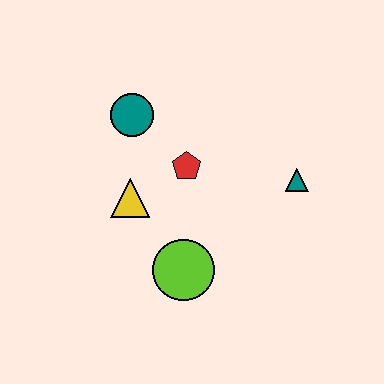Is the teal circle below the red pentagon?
No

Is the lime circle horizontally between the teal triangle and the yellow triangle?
Yes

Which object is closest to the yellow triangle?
The red pentagon is closest to the yellow triangle.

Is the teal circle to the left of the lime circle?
Yes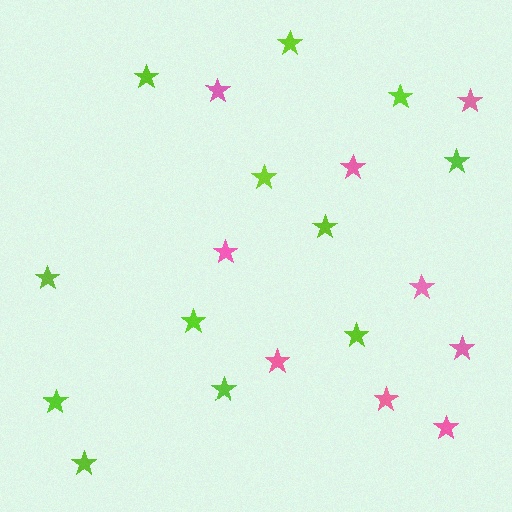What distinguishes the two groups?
There are 2 groups: one group of pink stars (9) and one group of lime stars (12).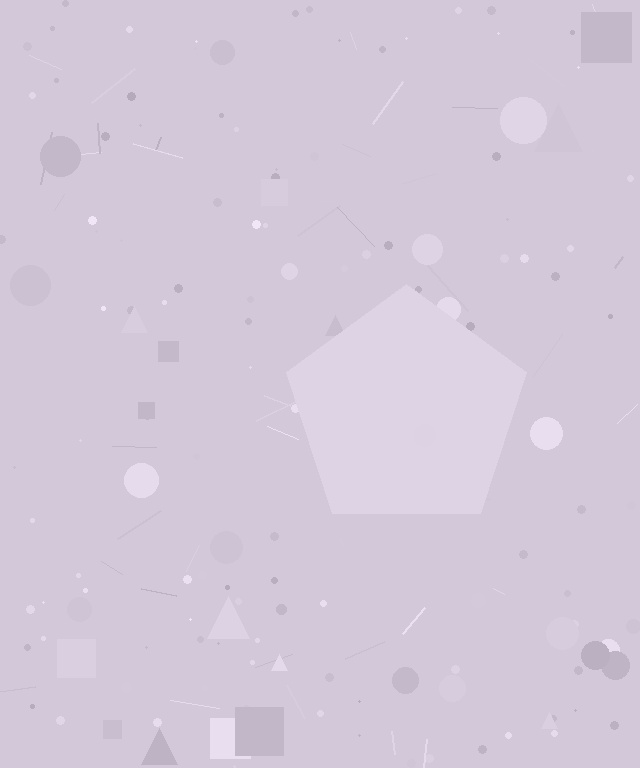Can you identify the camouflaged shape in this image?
The camouflaged shape is a pentagon.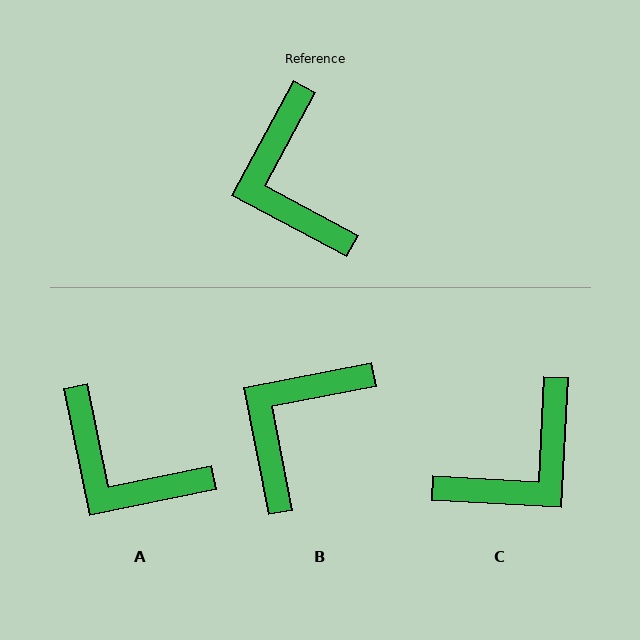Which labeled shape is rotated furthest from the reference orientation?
C, about 115 degrees away.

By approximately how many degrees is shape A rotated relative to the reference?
Approximately 40 degrees counter-clockwise.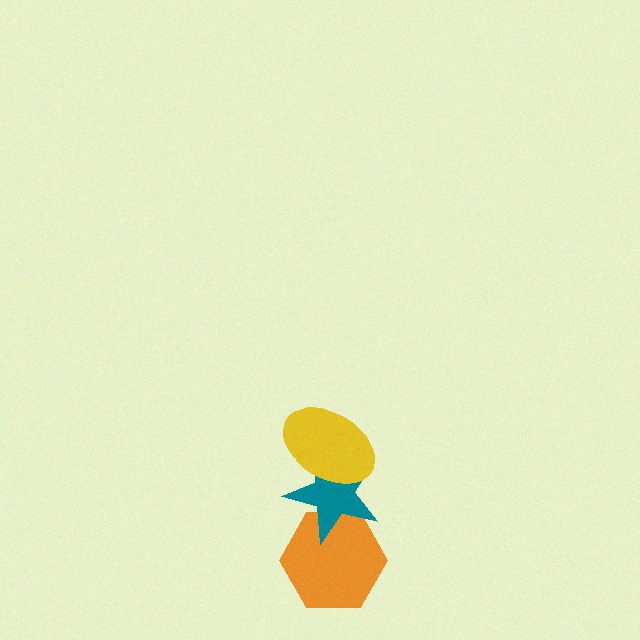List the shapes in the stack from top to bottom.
From top to bottom: the yellow ellipse, the teal star, the orange hexagon.